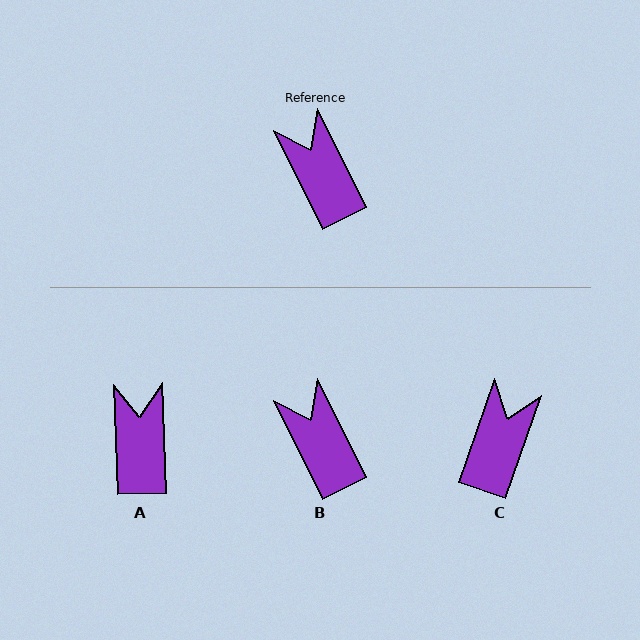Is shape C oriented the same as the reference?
No, it is off by about 45 degrees.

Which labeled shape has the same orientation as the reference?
B.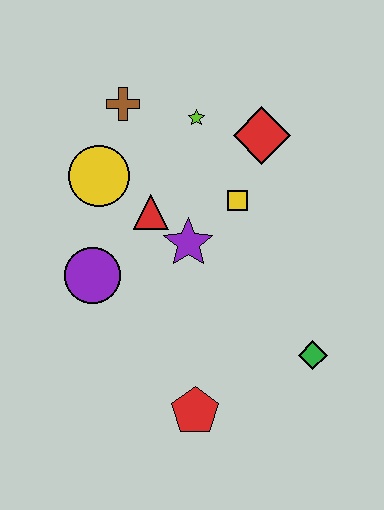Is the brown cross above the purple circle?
Yes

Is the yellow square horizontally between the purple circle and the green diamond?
Yes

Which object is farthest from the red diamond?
The red pentagon is farthest from the red diamond.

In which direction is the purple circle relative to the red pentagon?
The purple circle is above the red pentagon.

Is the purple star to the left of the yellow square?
Yes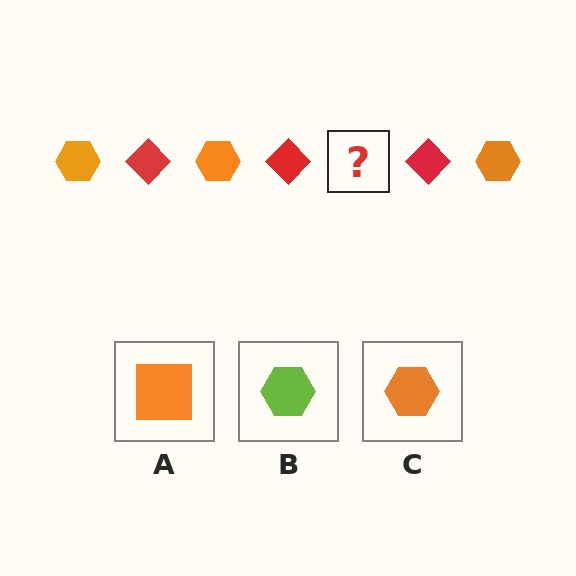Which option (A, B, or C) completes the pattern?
C.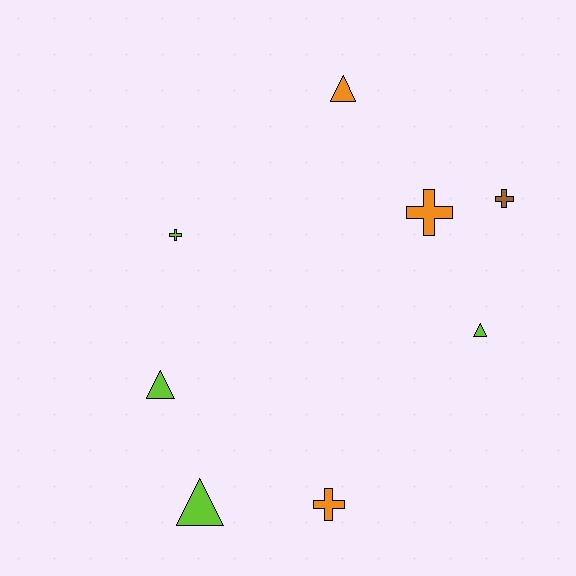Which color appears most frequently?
Lime, with 4 objects.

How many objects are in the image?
There are 8 objects.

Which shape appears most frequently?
Cross, with 4 objects.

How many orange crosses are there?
There are 2 orange crosses.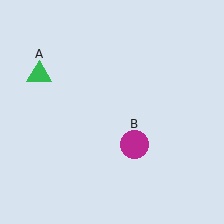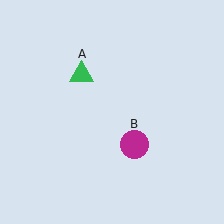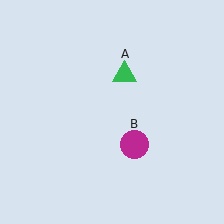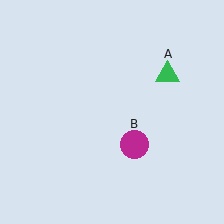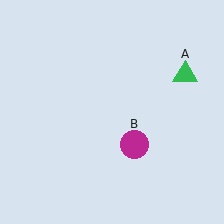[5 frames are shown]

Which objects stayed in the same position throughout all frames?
Magenta circle (object B) remained stationary.